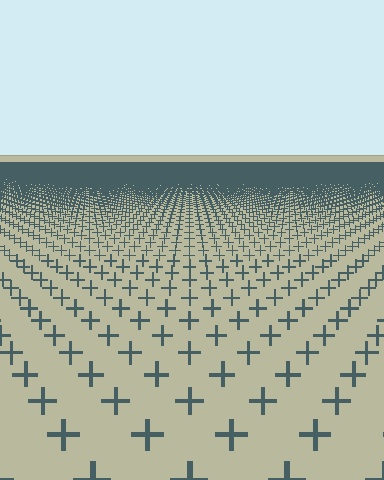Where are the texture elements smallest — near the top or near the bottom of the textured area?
Near the top.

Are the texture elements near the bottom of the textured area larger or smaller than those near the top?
Larger. Near the bottom, elements are closer to the viewer and appear at a bigger on-screen size.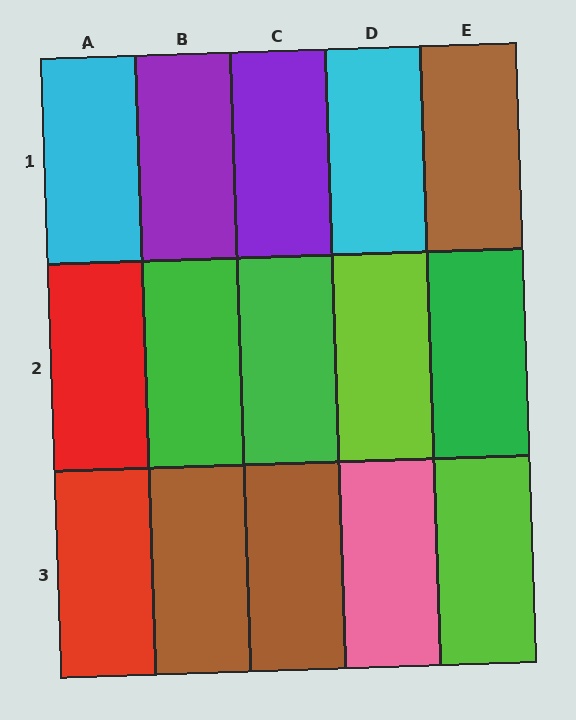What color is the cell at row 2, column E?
Green.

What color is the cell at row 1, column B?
Purple.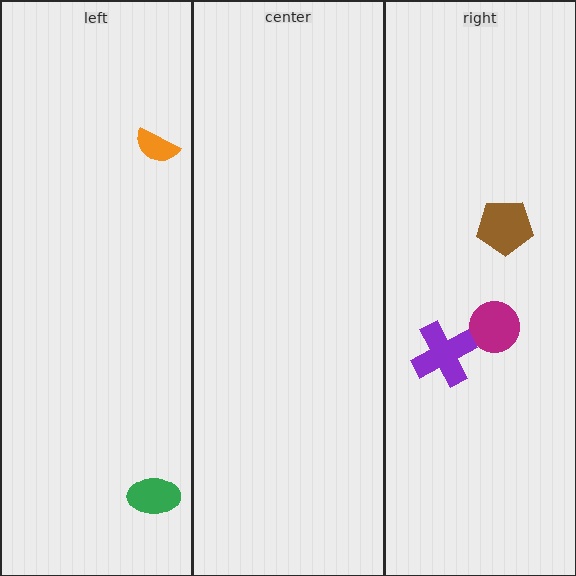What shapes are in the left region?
The orange semicircle, the green ellipse.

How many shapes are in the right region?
3.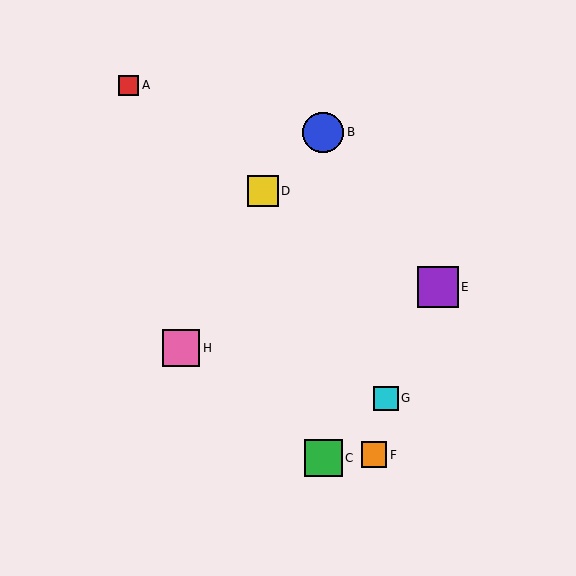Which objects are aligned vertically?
Objects B, C are aligned vertically.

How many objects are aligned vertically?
2 objects (B, C) are aligned vertically.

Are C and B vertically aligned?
Yes, both are at x≈323.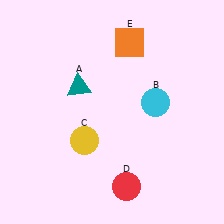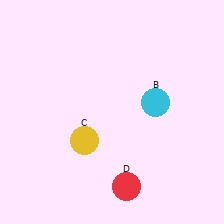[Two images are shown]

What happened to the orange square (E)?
The orange square (E) was removed in Image 2. It was in the top-right area of Image 1.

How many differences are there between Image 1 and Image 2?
There are 2 differences between the two images.